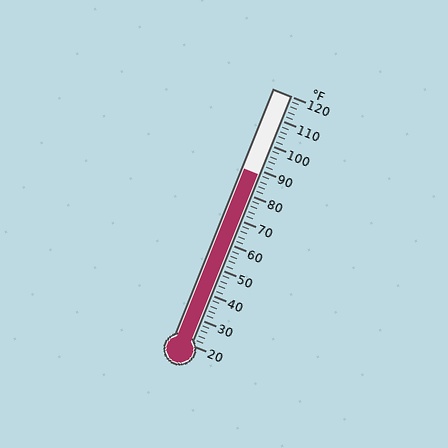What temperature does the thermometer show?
The thermometer shows approximately 88°F.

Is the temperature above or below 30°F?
The temperature is above 30°F.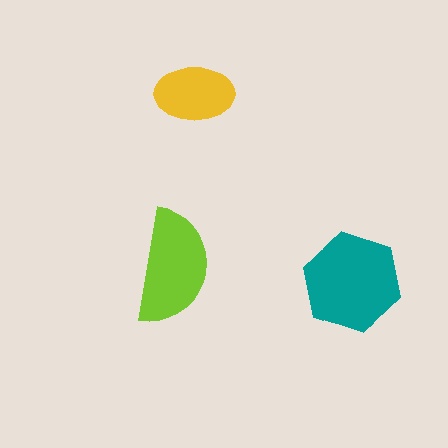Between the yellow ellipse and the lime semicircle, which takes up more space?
The lime semicircle.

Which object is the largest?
The teal hexagon.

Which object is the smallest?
The yellow ellipse.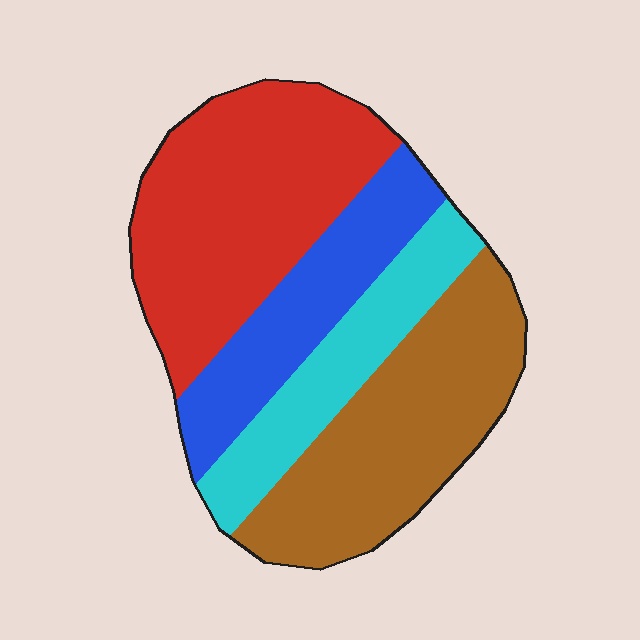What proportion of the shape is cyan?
Cyan covers roughly 15% of the shape.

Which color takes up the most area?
Red, at roughly 35%.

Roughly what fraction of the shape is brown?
Brown covers roughly 30% of the shape.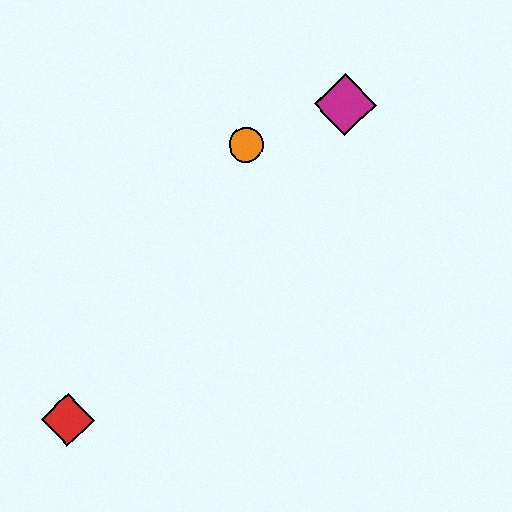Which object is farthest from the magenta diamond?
The red diamond is farthest from the magenta diamond.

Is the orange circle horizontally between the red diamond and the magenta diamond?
Yes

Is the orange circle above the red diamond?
Yes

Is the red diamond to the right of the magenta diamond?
No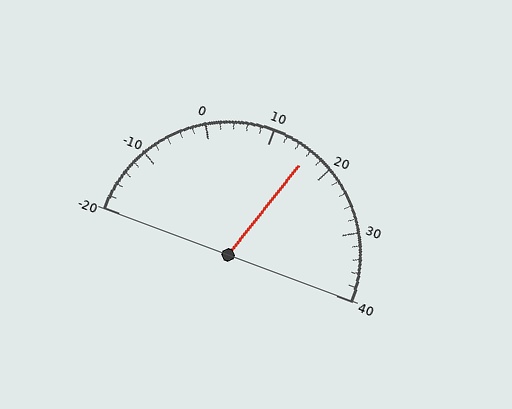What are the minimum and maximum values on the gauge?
The gauge ranges from -20 to 40.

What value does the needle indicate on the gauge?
The needle indicates approximately 16.